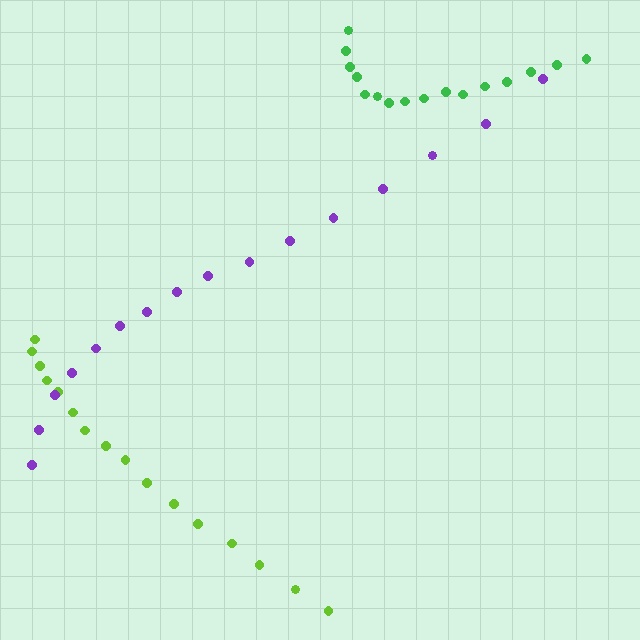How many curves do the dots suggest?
There are 3 distinct paths.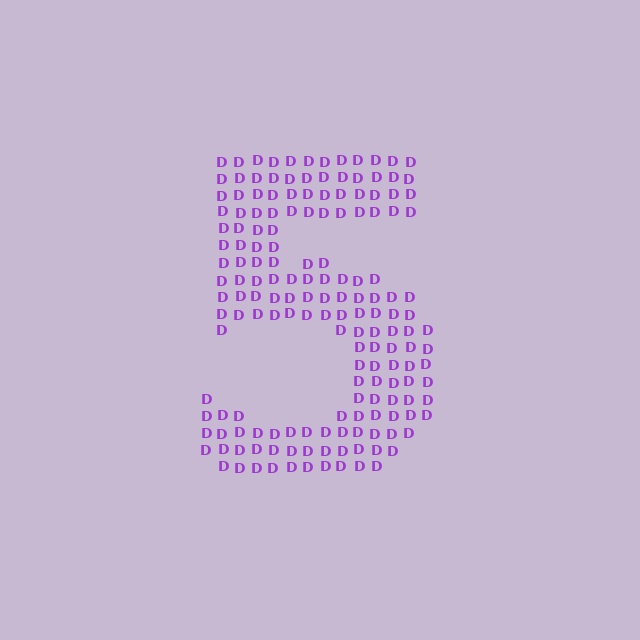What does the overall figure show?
The overall figure shows the digit 5.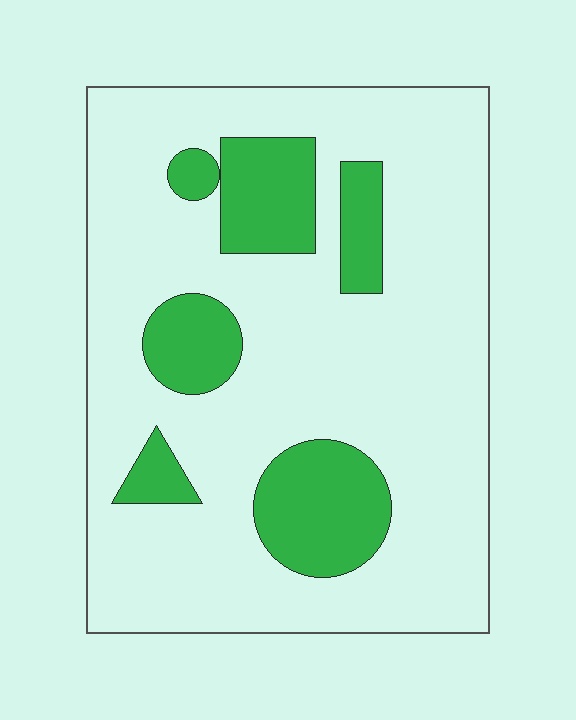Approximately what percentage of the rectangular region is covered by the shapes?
Approximately 20%.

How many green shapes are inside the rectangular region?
6.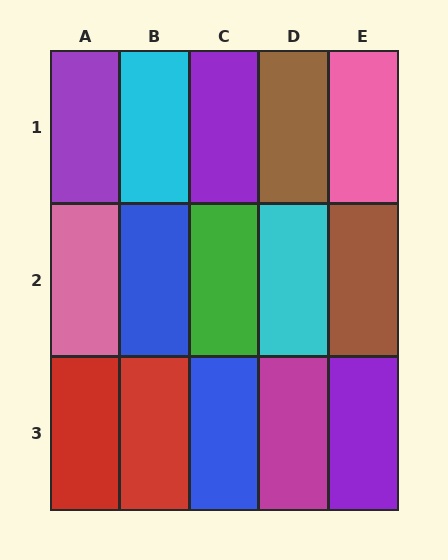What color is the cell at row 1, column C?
Purple.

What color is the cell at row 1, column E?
Pink.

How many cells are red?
2 cells are red.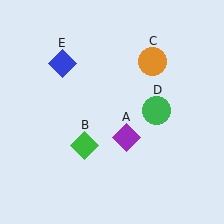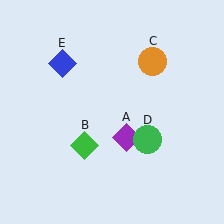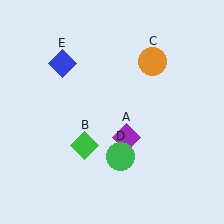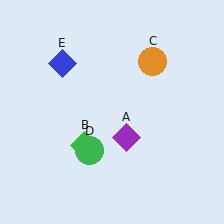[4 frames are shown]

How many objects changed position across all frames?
1 object changed position: green circle (object D).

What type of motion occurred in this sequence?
The green circle (object D) rotated clockwise around the center of the scene.